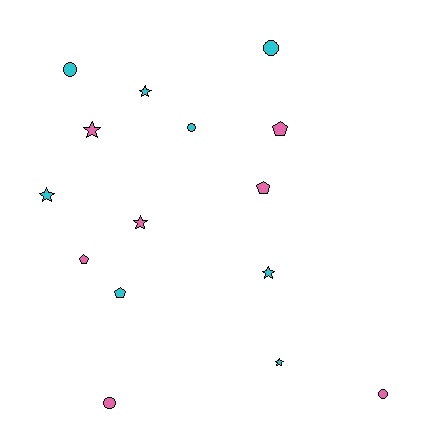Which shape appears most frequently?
Star, with 6 objects.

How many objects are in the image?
There are 15 objects.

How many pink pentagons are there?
There are 3 pink pentagons.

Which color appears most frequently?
Cyan, with 8 objects.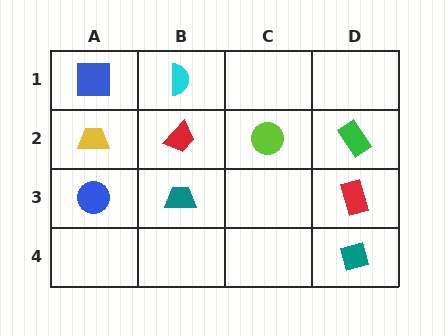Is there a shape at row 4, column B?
No, that cell is empty.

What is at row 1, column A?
A blue square.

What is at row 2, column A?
A yellow trapezoid.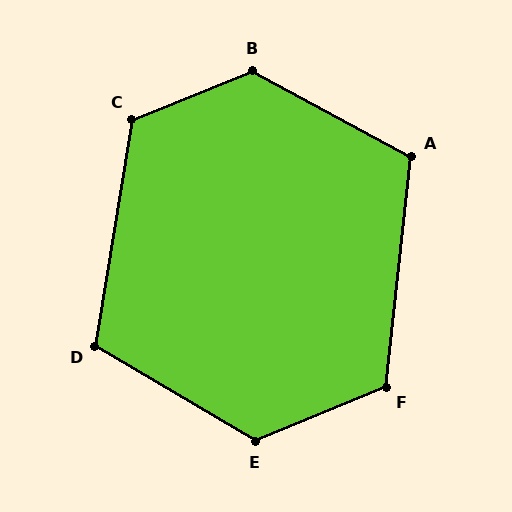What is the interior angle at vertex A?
Approximately 112 degrees (obtuse).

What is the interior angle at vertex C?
Approximately 121 degrees (obtuse).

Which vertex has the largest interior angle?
B, at approximately 130 degrees.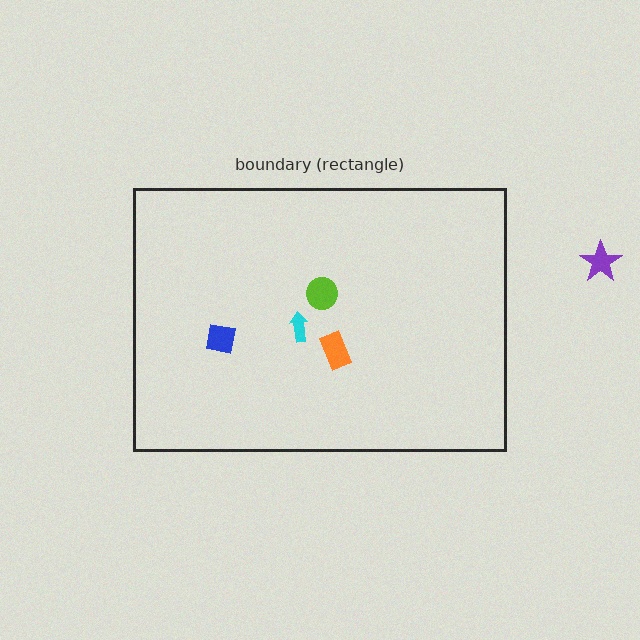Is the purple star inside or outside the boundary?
Outside.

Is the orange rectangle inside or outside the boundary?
Inside.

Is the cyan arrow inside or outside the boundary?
Inside.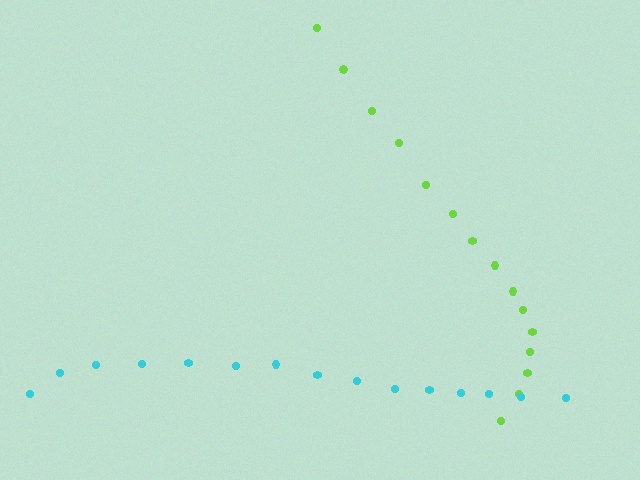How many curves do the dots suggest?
There are 2 distinct paths.